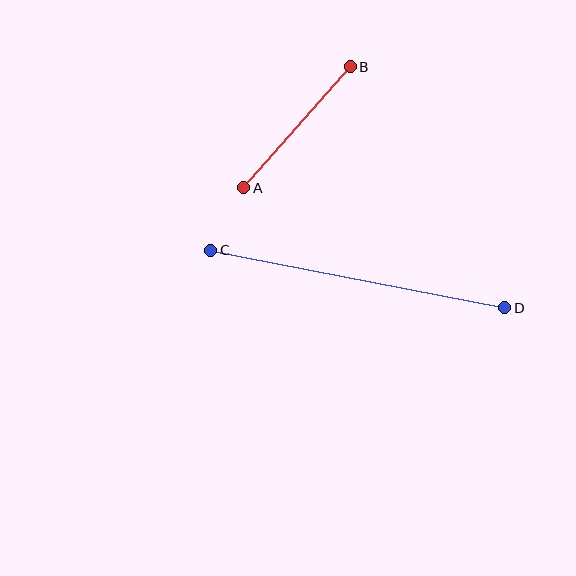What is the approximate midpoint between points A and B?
The midpoint is at approximately (297, 127) pixels.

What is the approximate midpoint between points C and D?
The midpoint is at approximately (358, 279) pixels.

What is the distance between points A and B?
The distance is approximately 161 pixels.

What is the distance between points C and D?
The distance is approximately 299 pixels.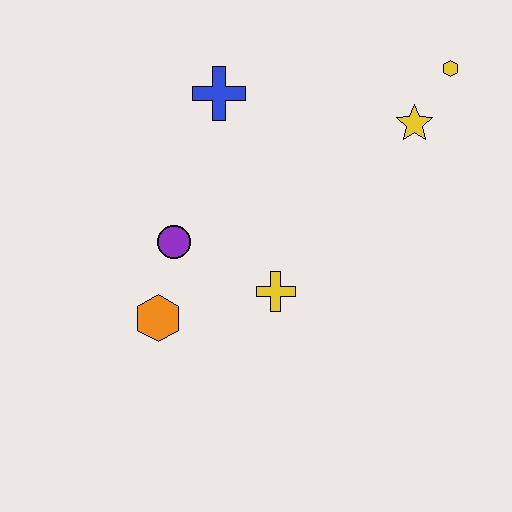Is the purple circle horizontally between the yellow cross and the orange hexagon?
Yes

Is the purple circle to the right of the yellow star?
No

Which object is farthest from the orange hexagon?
The yellow hexagon is farthest from the orange hexagon.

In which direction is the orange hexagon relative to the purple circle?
The orange hexagon is below the purple circle.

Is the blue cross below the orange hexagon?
No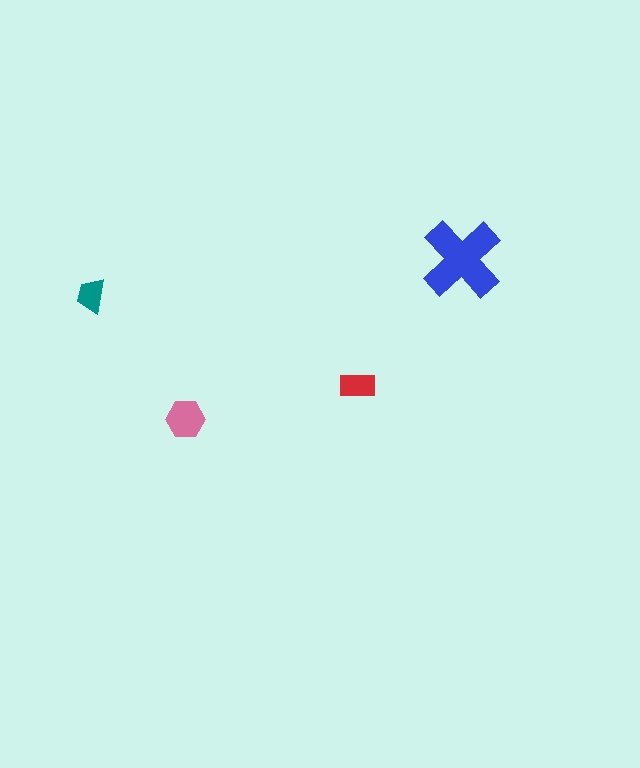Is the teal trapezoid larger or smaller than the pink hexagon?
Smaller.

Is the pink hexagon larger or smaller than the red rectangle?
Larger.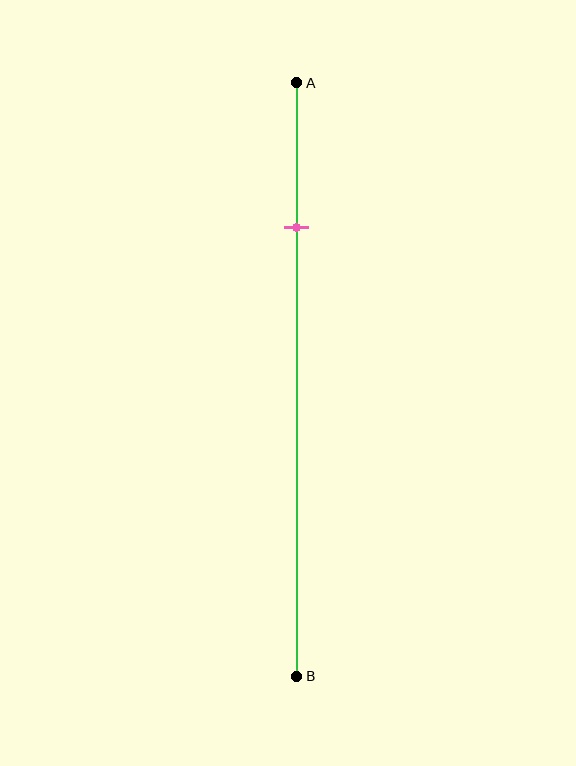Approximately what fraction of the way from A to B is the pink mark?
The pink mark is approximately 25% of the way from A to B.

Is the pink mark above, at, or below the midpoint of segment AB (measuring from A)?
The pink mark is above the midpoint of segment AB.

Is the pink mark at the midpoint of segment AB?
No, the mark is at about 25% from A, not at the 50% midpoint.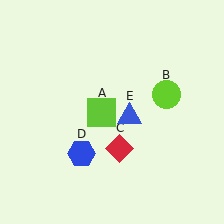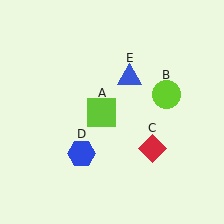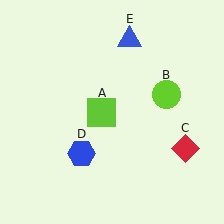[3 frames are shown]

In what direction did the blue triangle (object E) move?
The blue triangle (object E) moved up.